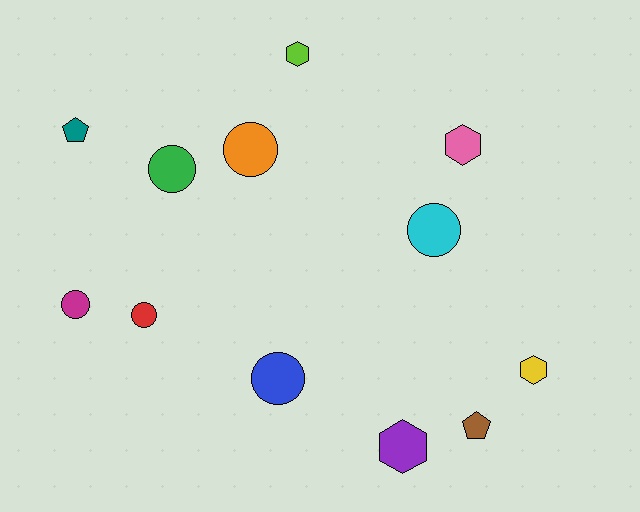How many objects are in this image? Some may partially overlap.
There are 12 objects.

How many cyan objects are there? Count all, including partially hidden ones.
There is 1 cyan object.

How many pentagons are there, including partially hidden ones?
There are 2 pentagons.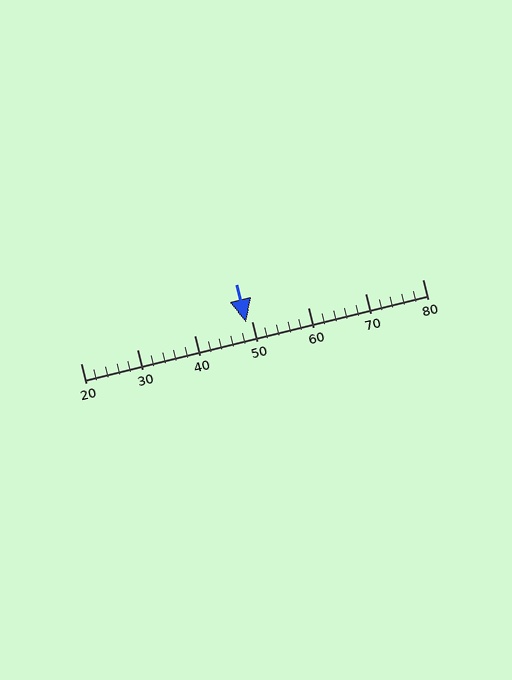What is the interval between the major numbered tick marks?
The major tick marks are spaced 10 units apart.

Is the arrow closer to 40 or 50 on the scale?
The arrow is closer to 50.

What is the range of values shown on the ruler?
The ruler shows values from 20 to 80.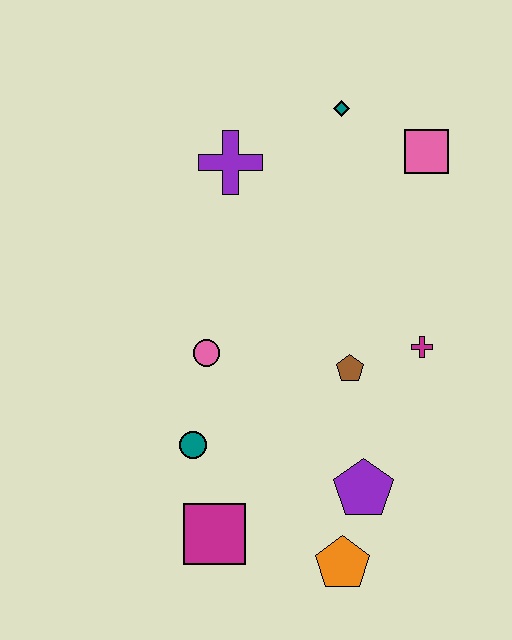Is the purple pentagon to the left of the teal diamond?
No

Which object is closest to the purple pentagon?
The orange pentagon is closest to the purple pentagon.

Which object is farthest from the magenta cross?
The magenta square is farthest from the magenta cross.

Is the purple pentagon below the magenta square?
No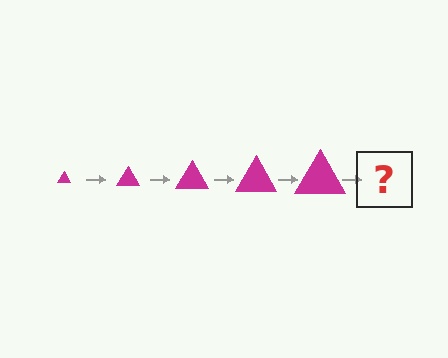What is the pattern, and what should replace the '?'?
The pattern is that the triangle gets progressively larger each step. The '?' should be a magenta triangle, larger than the previous one.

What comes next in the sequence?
The next element should be a magenta triangle, larger than the previous one.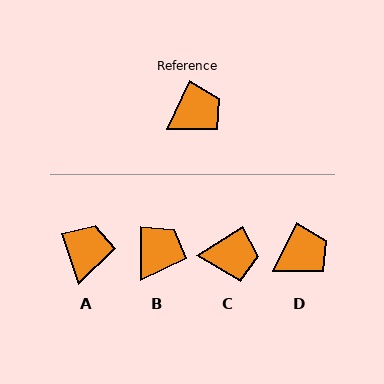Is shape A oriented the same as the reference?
No, it is off by about 44 degrees.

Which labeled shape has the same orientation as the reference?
D.